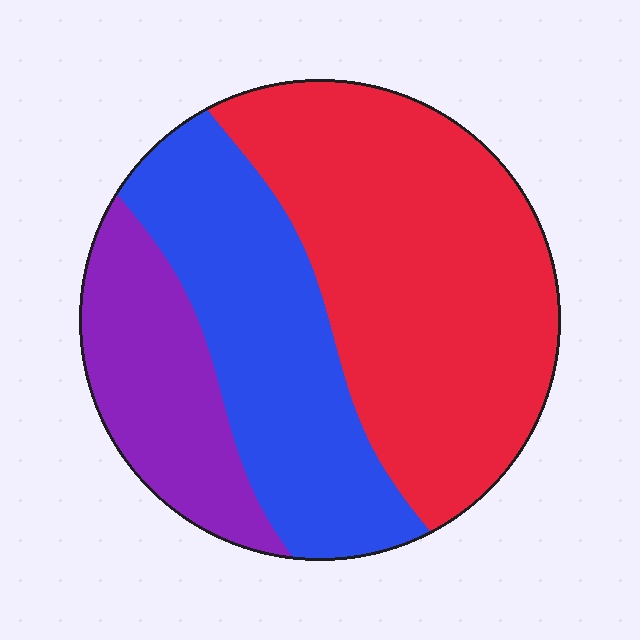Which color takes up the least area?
Purple, at roughly 20%.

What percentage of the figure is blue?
Blue covers around 30% of the figure.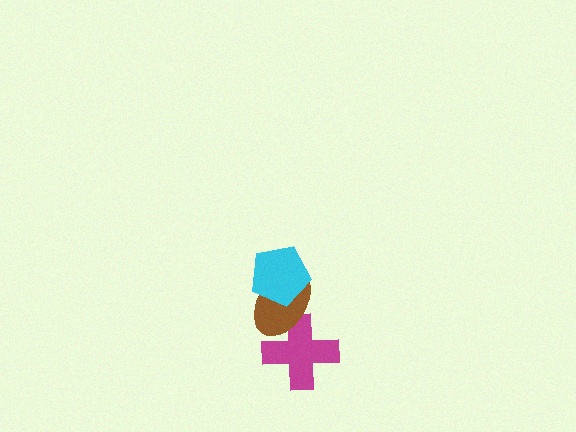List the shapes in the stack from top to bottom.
From top to bottom: the cyan pentagon, the brown ellipse, the magenta cross.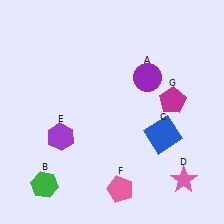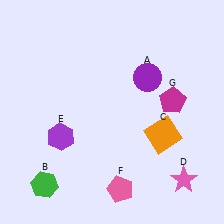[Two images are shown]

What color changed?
The square (C) changed from blue in Image 1 to orange in Image 2.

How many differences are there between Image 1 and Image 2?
There is 1 difference between the two images.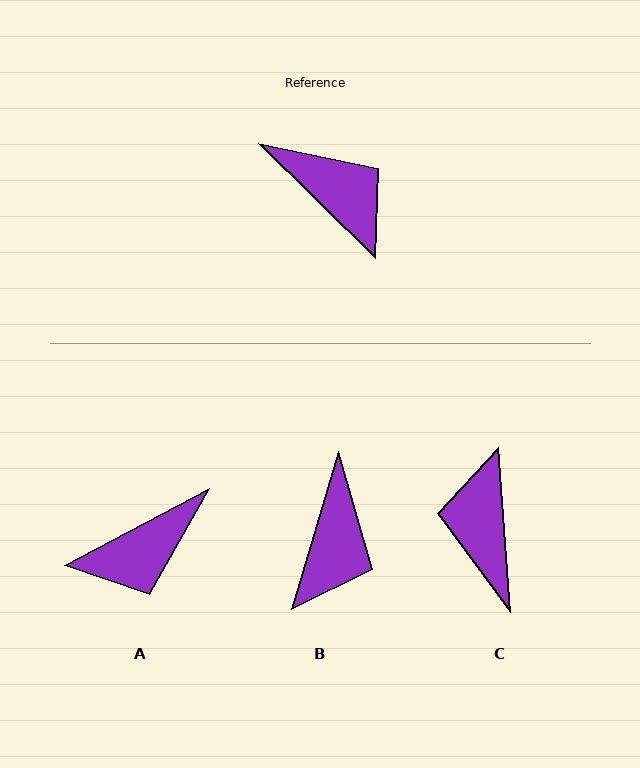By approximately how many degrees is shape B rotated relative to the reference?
Approximately 62 degrees clockwise.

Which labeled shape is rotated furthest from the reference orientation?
C, about 138 degrees away.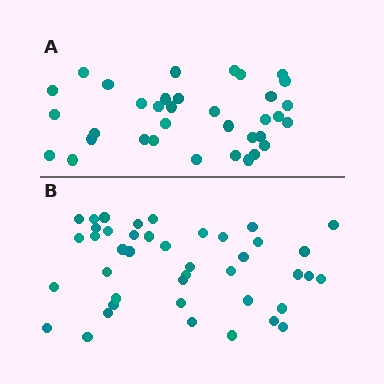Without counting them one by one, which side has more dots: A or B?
Region B (the bottom region) has more dots.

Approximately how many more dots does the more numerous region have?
Region B has roughly 8 or so more dots than region A.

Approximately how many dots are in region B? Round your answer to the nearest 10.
About 40 dots. (The exact count is 42, which rounds to 40.)